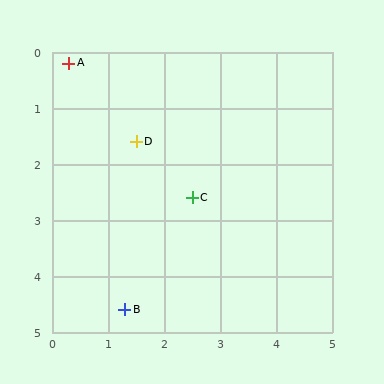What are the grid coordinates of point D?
Point D is at approximately (1.5, 1.6).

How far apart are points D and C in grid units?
Points D and C are about 1.4 grid units apart.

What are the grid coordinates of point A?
Point A is at approximately (0.3, 0.2).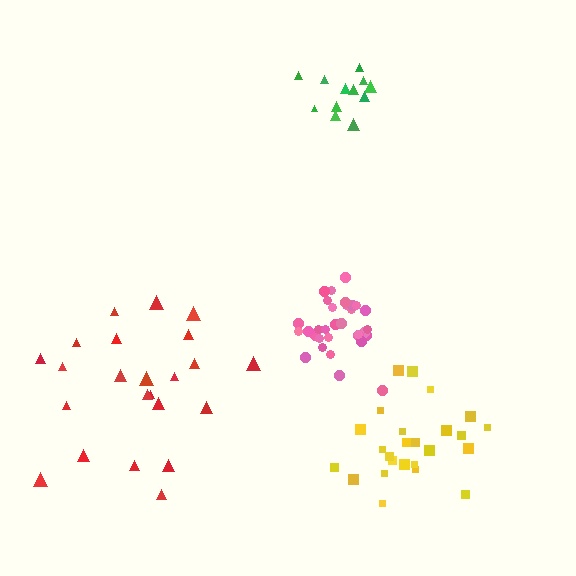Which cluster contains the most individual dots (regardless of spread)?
Pink (32).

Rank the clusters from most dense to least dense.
pink, green, yellow, red.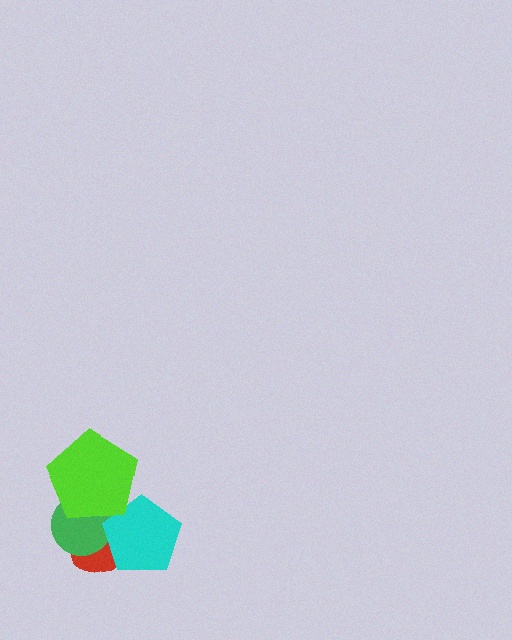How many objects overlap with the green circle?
3 objects overlap with the green circle.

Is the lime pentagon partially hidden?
No, no other shape covers it.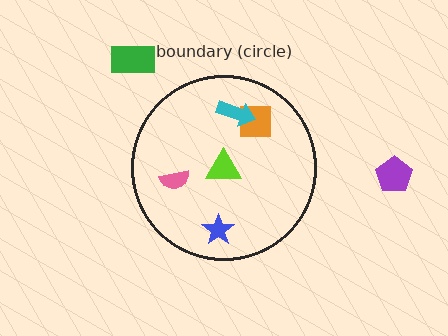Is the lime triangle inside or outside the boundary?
Inside.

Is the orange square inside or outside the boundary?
Inside.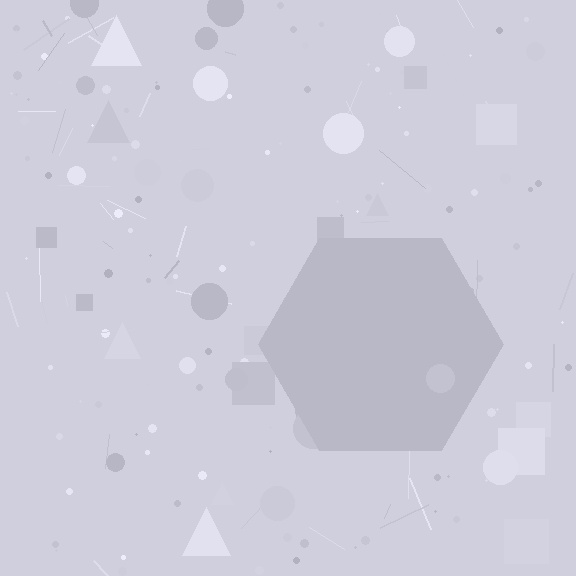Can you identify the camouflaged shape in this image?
The camouflaged shape is a hexagon.